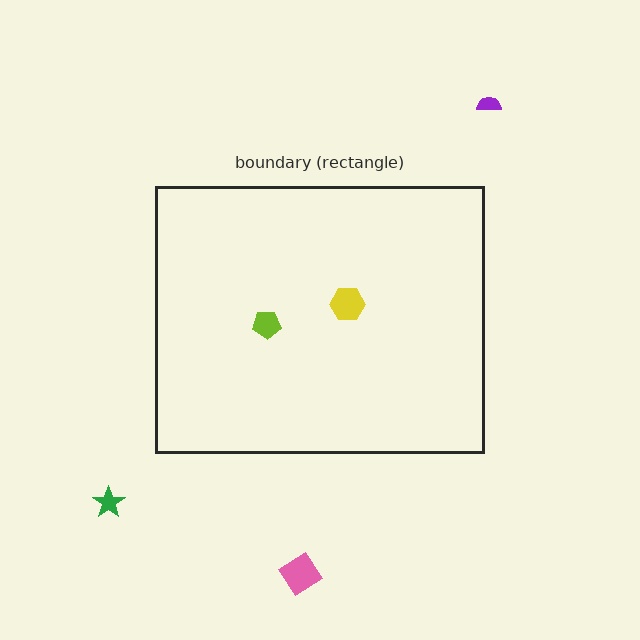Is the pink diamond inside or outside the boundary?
Outside.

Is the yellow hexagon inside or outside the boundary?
Inside.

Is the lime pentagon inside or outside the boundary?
Inside.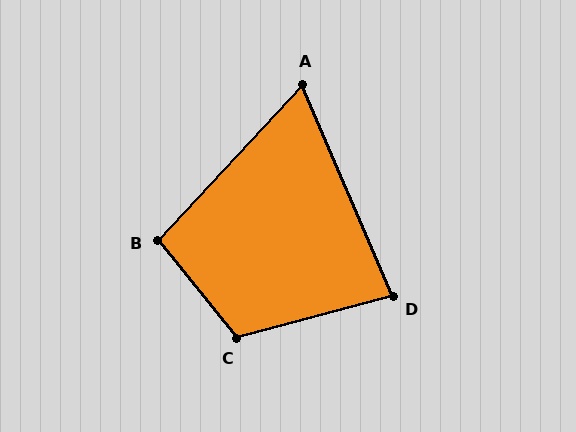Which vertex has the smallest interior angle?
A, at approximately 66 degrees.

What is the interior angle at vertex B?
Approximately 98 degrees (obtuse).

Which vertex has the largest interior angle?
C, at approximately 114 degrees.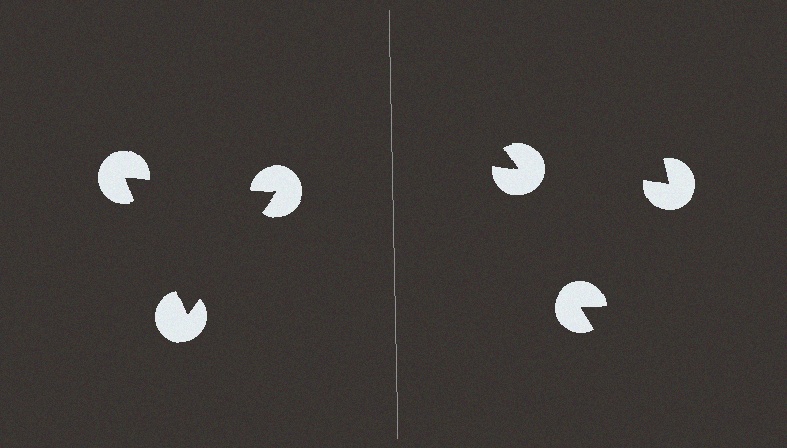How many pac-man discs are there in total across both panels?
6 — 3 on each side.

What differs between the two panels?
The pac-man discs are positioned identically on both sides; only the wedge orientations differ. On the left they align to a triangle; on the right they are misaligned.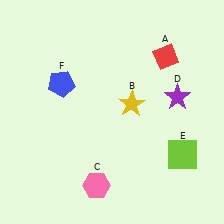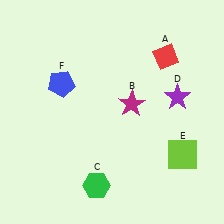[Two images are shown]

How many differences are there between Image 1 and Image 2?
There are 2 differences between the two images.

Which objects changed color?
B changed from yellow to magenta. C changed from pink to green.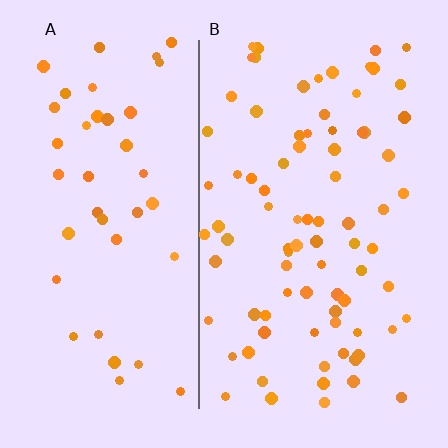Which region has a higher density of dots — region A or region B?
B (the right).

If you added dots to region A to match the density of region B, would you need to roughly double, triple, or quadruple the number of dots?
Approximately double.